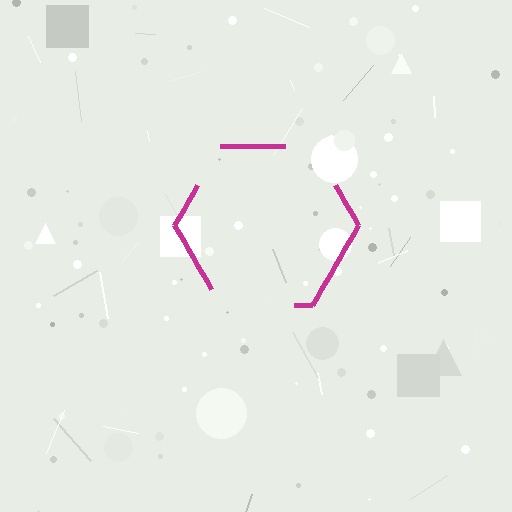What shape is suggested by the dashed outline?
The dashed outline suggests a hexagon.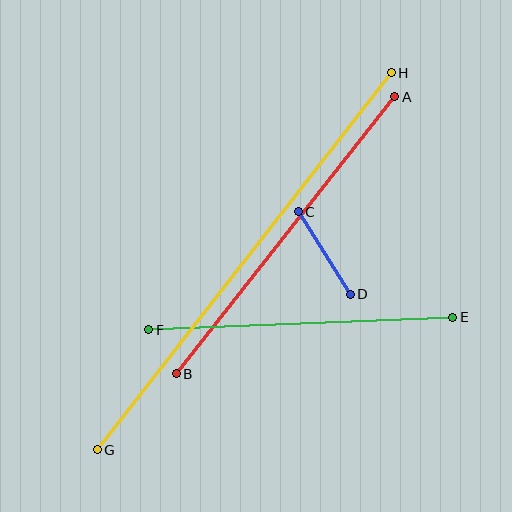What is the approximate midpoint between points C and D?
The midpoint is at approximately (324, 253) pixels.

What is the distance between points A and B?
The distance is approximately 353 pixels.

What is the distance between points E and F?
The distance is approximately 304 pixels.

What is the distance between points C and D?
The distance is approximately 98 pixels.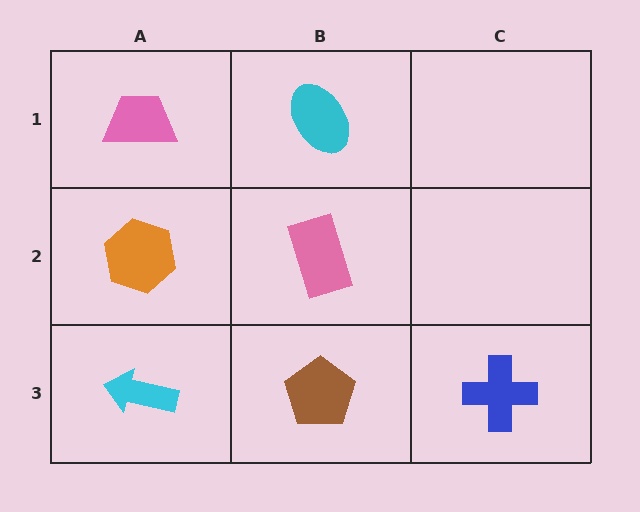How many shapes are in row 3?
3 shapes.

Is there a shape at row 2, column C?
No, that cell is empty.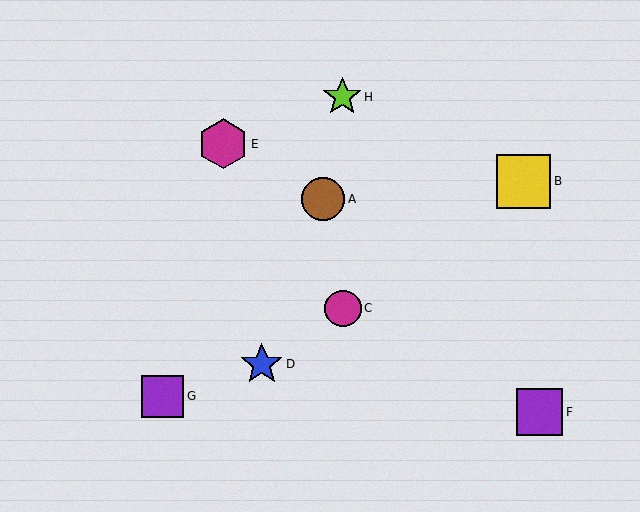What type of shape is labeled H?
Shape H is a lime star.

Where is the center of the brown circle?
The center of the brown circle is at (323, 199).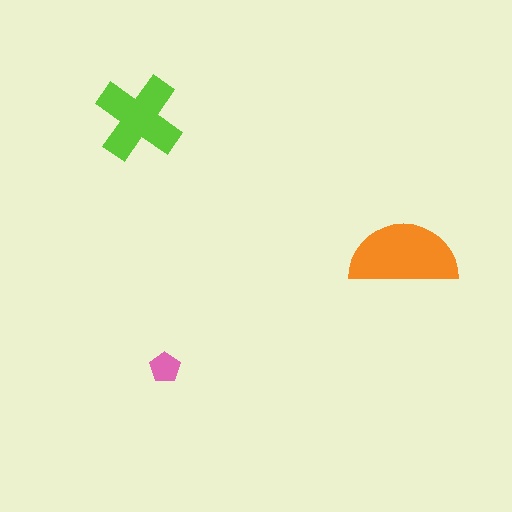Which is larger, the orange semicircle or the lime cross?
The orange semicircle.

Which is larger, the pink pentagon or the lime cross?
The lime cross.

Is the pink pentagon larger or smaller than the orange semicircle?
Smaller.